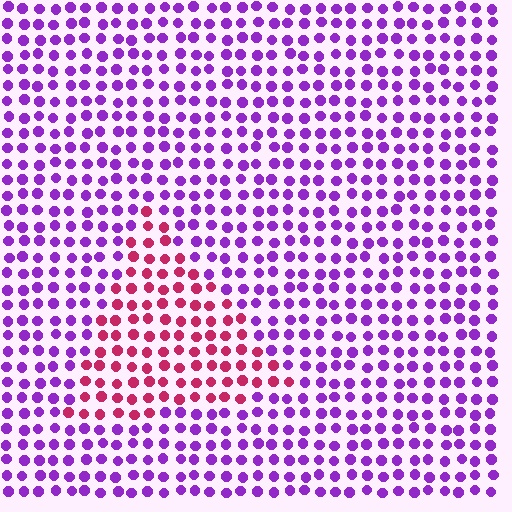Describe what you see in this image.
The image is filled with small purple elements in a uniform arrangement. A triangle-shaped region is visible where the elements are tinted to a slightly different hue, forming a subtle color boundary.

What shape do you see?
I see a triangle.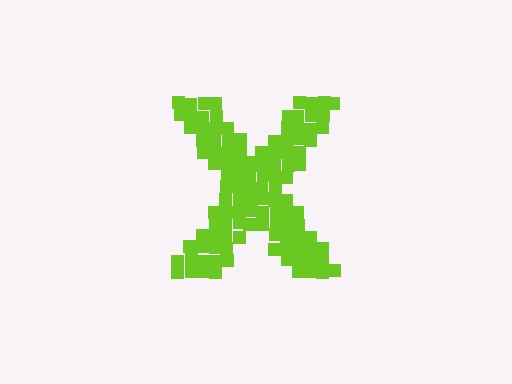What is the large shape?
The large shape is the letter X.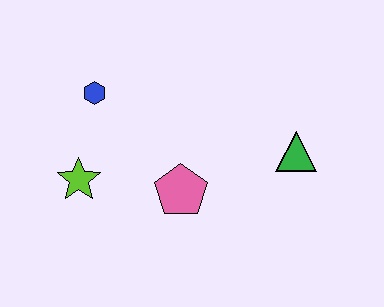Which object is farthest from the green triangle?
The lime star is farthest from the green triangle.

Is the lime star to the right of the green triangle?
No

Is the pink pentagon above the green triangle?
No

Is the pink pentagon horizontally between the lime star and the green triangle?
Yes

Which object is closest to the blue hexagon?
The lime star is closest to the blue hexagon.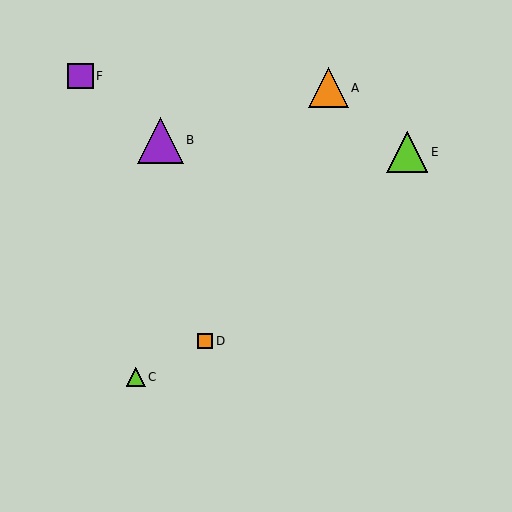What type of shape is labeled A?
Shape A is an orange triangle.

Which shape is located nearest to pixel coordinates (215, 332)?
The orange square (labeled D) at (205, 341) is nearest to that location.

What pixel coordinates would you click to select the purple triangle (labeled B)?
Click at (160, 140) to select the purple triangle B.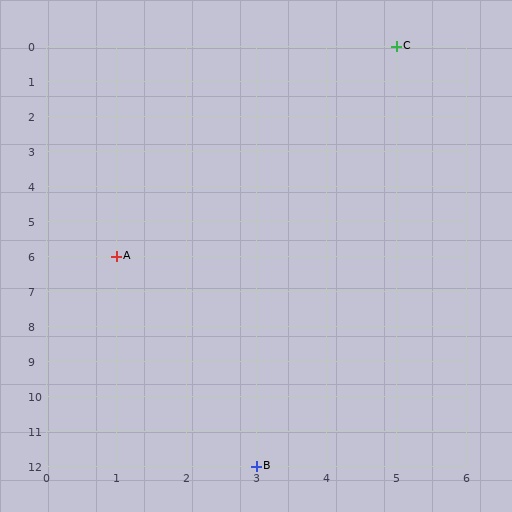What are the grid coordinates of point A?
Point A is at grid coordinates (1, 6).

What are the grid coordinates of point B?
Point B is at grid coordinates (3, 12).